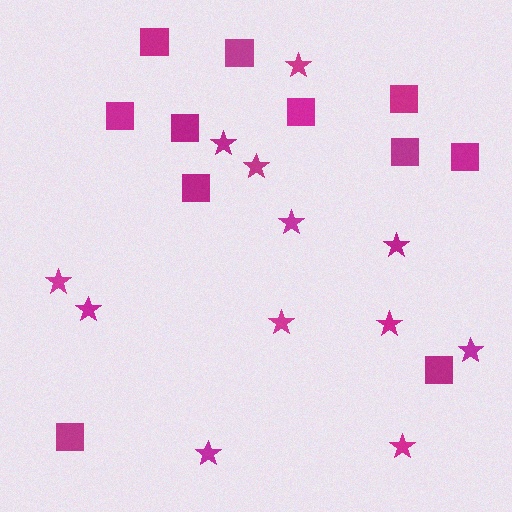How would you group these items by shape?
There are 2 groups: one group of stars (12) and one group of squares (11).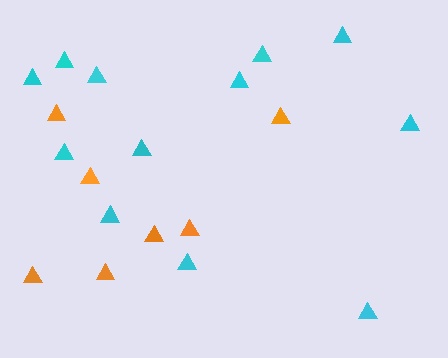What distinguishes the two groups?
There are 2 groups: one group of cyan triangles (12) and one group of orange triangles (7).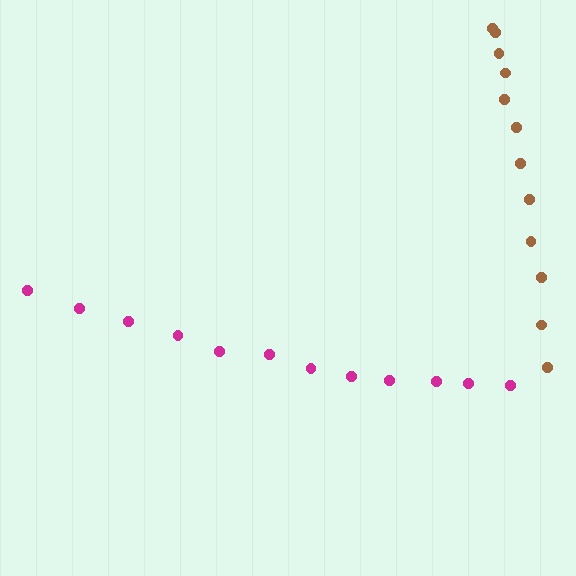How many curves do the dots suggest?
There are 2 distinct paths.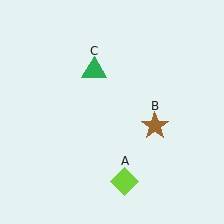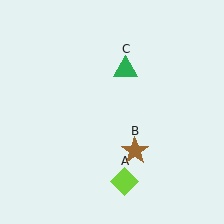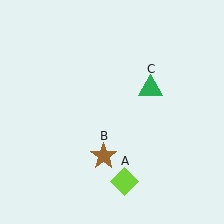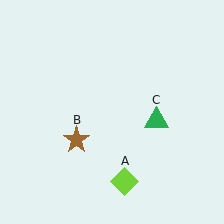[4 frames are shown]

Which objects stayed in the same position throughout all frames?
Lime diamond (object A) remained stationary.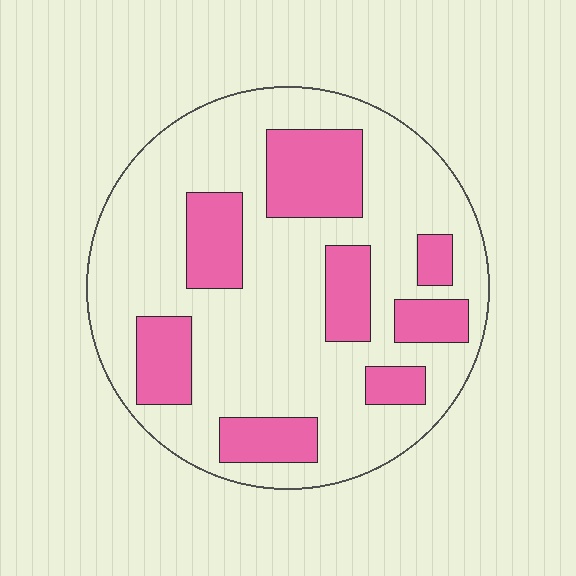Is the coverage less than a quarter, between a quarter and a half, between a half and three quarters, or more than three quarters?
Between a quarter and a half.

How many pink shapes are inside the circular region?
8.